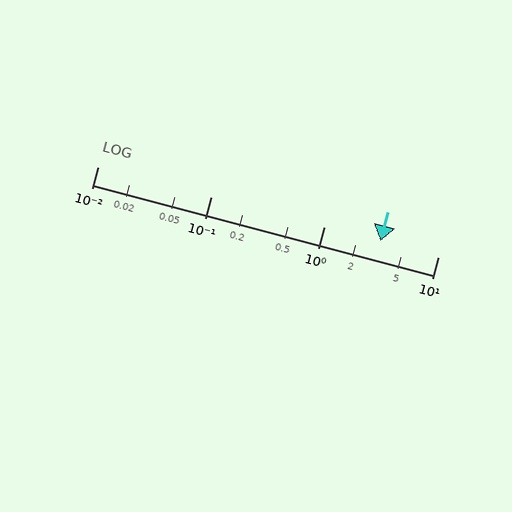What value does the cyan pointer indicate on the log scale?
The pointer indicates approximately 3.1.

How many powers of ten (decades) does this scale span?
The scale spans 3 decades, from 0.01 to 10.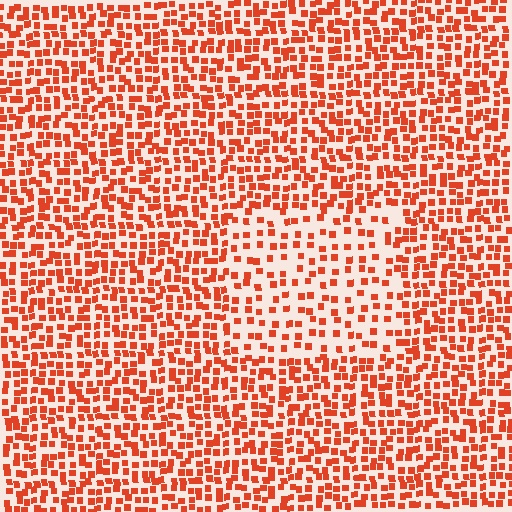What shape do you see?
I see a rectangle.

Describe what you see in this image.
The image contains small red elements arranged at two different densities. A rectangle-shaped region is visible where the elements are less densely packed than the surrounding area.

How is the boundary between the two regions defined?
The boundary is defined by a change in element density (approximately 1.9x ratio). All elements are the same color, size, and shape.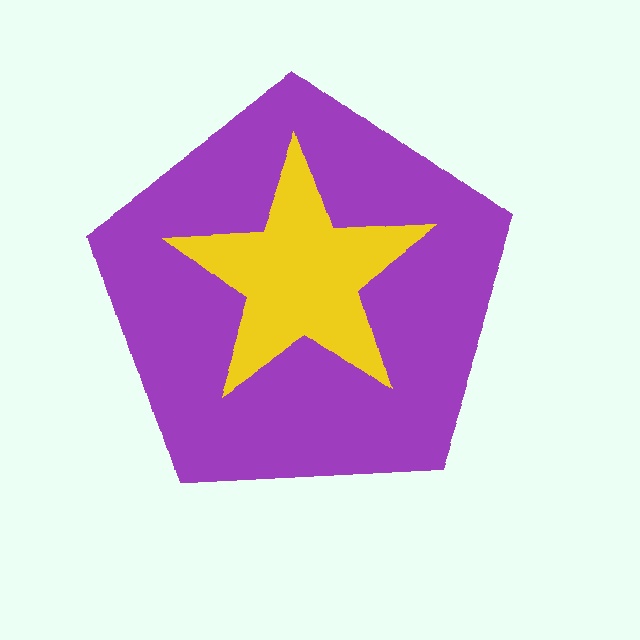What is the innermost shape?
The yellow star.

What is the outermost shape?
The purple pentagon.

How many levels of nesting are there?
2.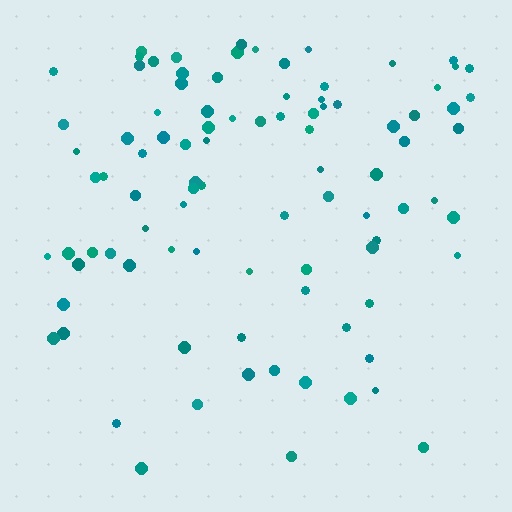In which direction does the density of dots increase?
From bottom to top, with the top side densest.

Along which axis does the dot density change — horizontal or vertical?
Vertical.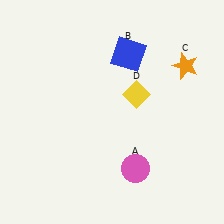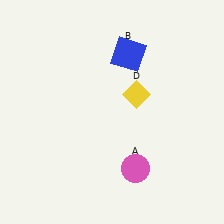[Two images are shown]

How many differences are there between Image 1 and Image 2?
There is 1 difference between the two images.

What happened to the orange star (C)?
The orange star (C) was removed in Image 2. It was in the top-right area of Image 1.